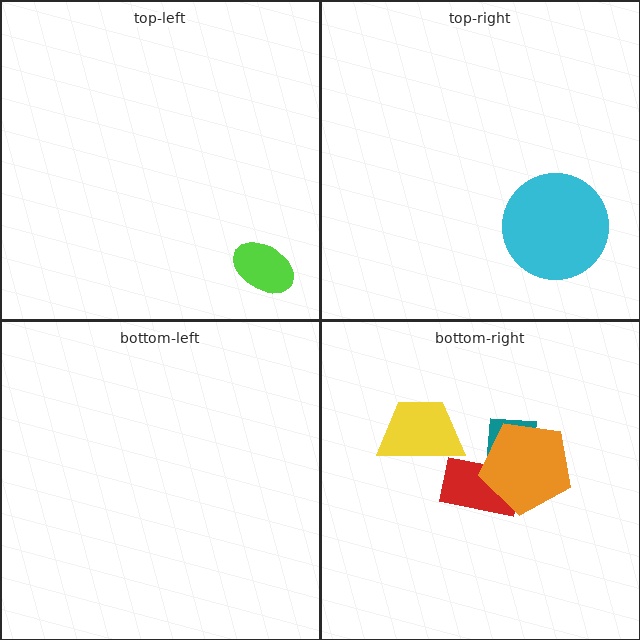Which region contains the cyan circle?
The top-right region.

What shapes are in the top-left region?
The lime ellipse.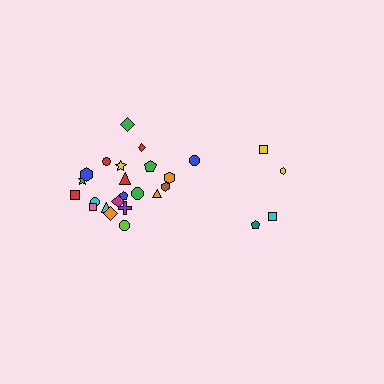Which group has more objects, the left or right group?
The left group.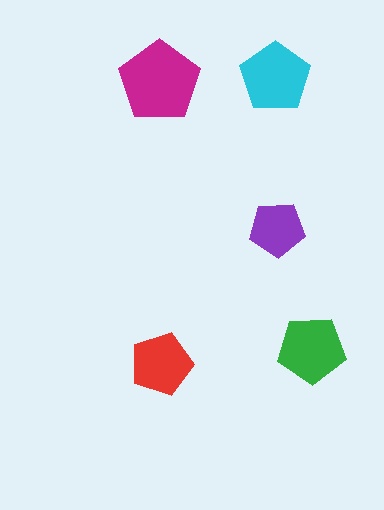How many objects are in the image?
There are 5 objects in the image.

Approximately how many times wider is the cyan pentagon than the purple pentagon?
About 1.5 times wider.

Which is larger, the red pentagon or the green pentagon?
The green one.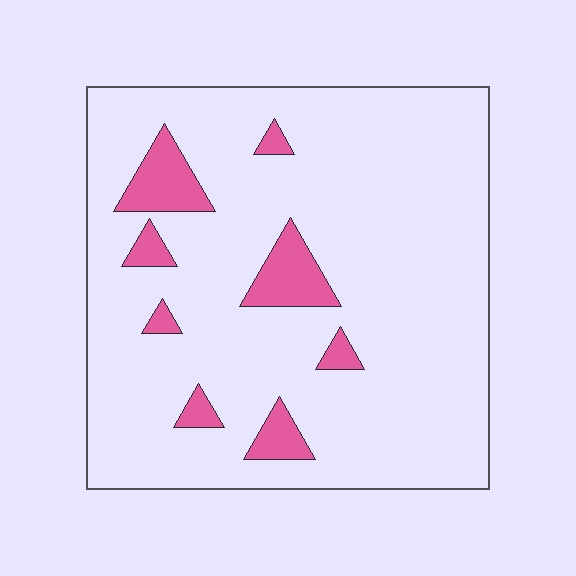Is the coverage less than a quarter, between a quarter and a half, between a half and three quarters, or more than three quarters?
Less than a quarter.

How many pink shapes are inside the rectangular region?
8.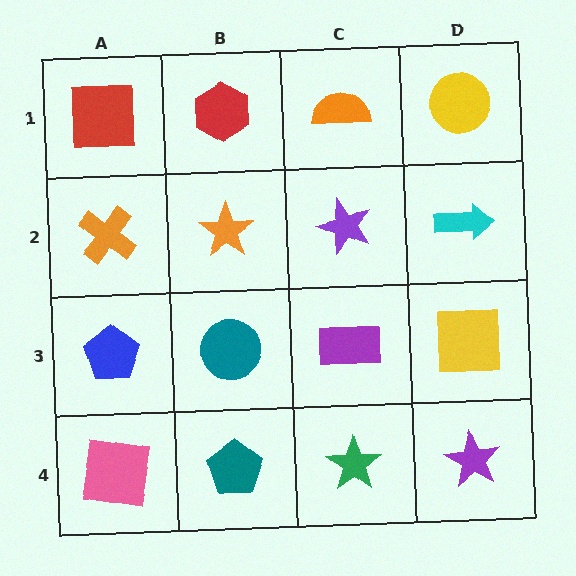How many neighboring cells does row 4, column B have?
3.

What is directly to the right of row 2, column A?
An orange star.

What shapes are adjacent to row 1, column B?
An orange star (row 2, column B), a red square (row 1, column A), an orange semicircle (row 1, column C).